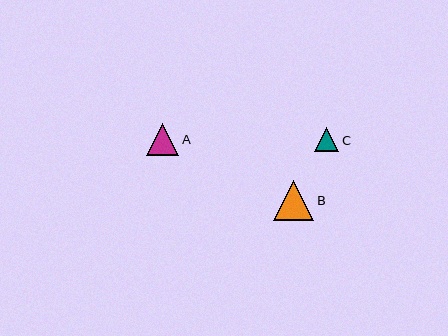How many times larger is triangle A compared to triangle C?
Triangle A is approximately 1.3 times the size of triangle C.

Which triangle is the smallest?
Triangle C is the smallest with a size of approximately 24 pixels.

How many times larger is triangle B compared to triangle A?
Triangle B is approximately 1.3 times the size of triangle A.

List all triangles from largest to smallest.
From largest to smallest: B, A, C.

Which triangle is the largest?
Triangle B is the largest with a size of approximately 41 pixels.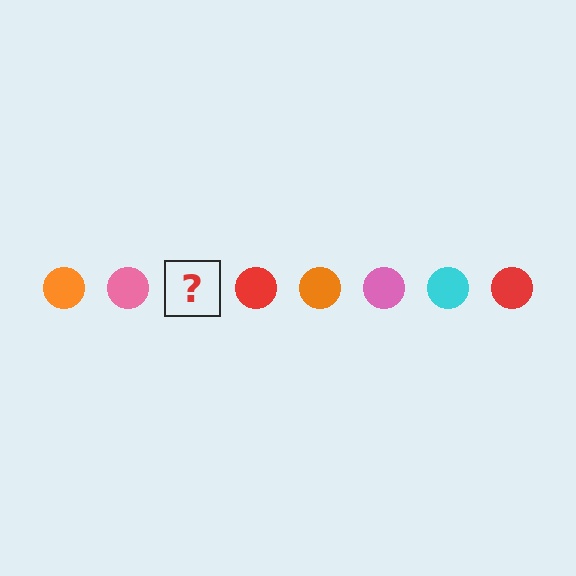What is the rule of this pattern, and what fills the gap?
The rule is that the pattern cycles through orange, pink, cyan, red circles. The gap should be filled with a cyan circle.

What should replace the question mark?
The question mark should be replaced with a cyan circle.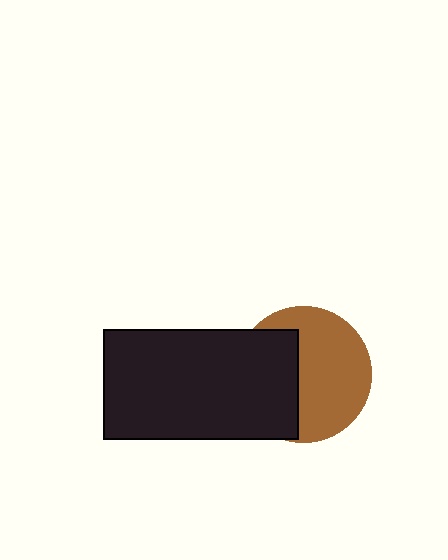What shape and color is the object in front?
The object in front is a black rectangle.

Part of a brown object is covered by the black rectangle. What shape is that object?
It is a circle.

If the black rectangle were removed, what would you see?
You would see the complete brown circle.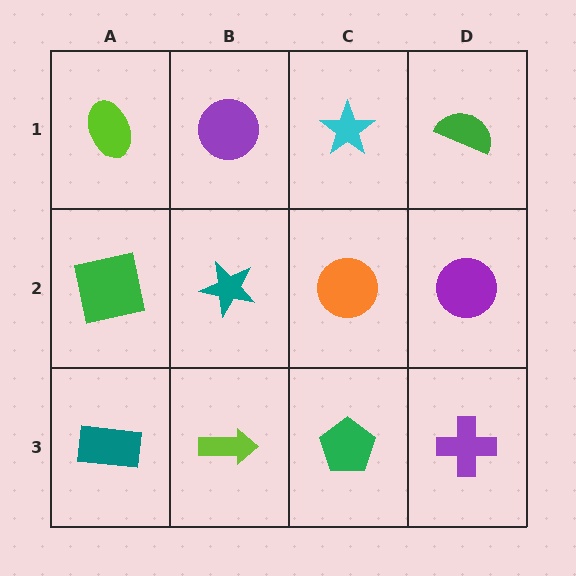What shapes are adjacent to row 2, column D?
A green semicircle (row 1, column D), a purple cross (row 3, column D), an orange circle (row 2, column C).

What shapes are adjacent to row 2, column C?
A cyan star (row 1, column C), a green pentagon (row 3, column C), a teal star (row 2, column B), a purple circle (row 2, column D).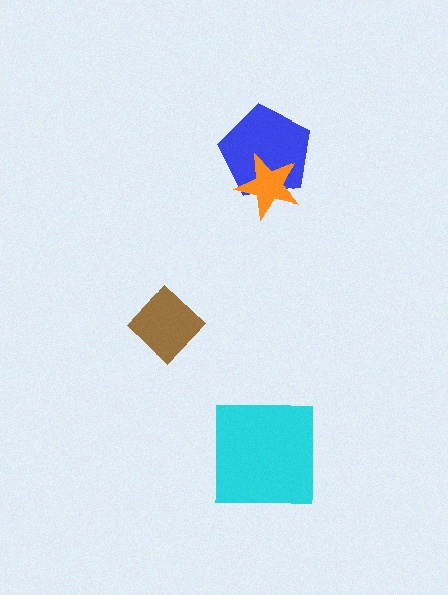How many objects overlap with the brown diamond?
0 objects overlap with the brown diamond.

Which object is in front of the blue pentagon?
The orange star is in front of the blue pentagon.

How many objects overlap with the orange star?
1 object overlaps with the orange star.